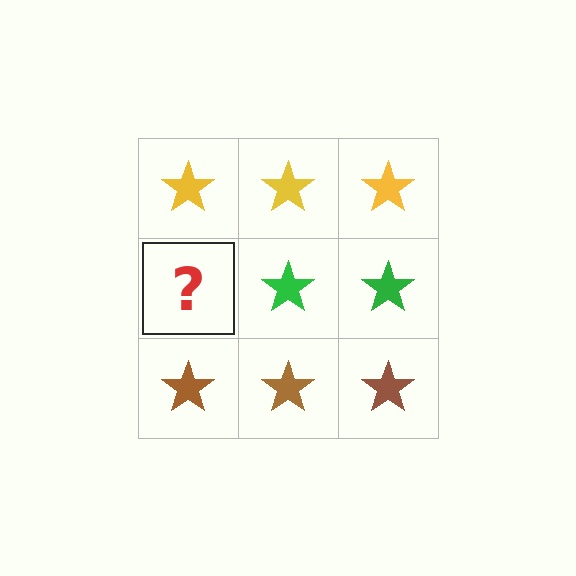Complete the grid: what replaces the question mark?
The question mark should be replaced with a green star.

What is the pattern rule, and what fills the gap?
The rule is that each row has a consistent color. The gap should be filled with a green star.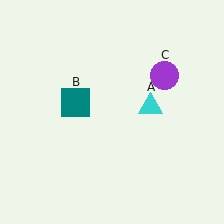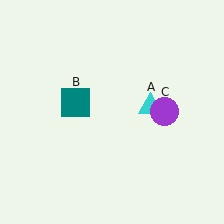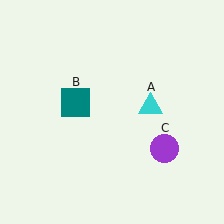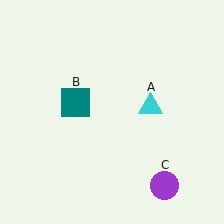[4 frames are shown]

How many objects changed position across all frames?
1 object changed position: purple circle (object C).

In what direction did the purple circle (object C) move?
The purple circle (object C) moved down.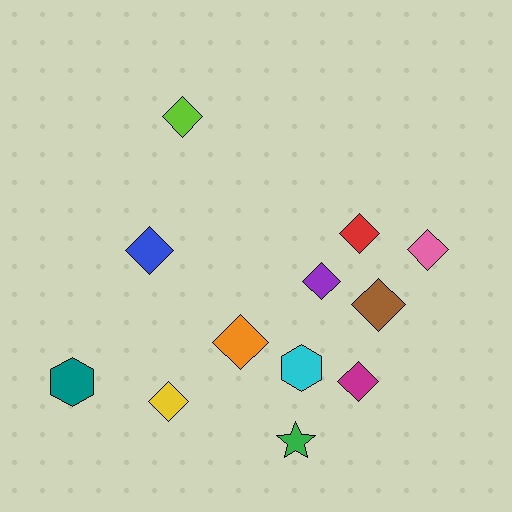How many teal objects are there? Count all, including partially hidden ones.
There is 1 teal object.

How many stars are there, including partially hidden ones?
There is 1 star.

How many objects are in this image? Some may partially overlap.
There are 12 objects.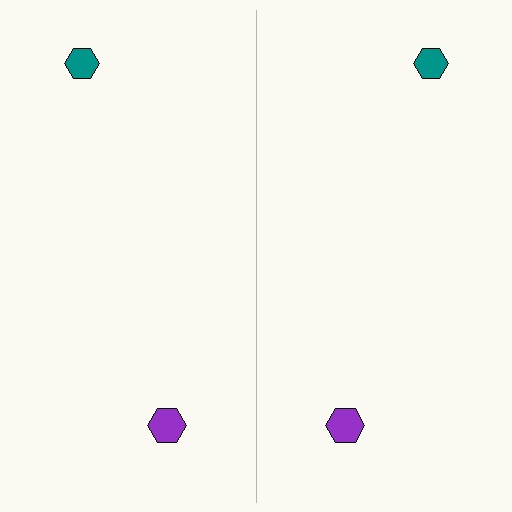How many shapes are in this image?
There are 4 shapes in this image.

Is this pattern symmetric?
Yes, this pattern has bilateral (reflection) symmetry.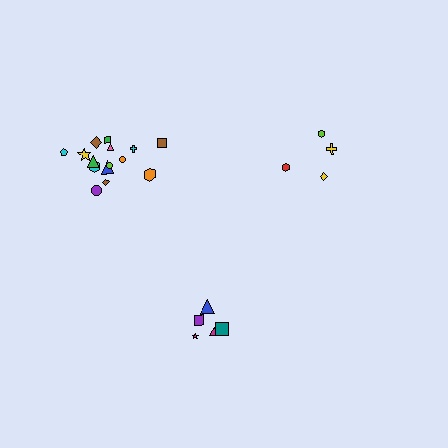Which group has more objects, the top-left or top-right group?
The top-left group.